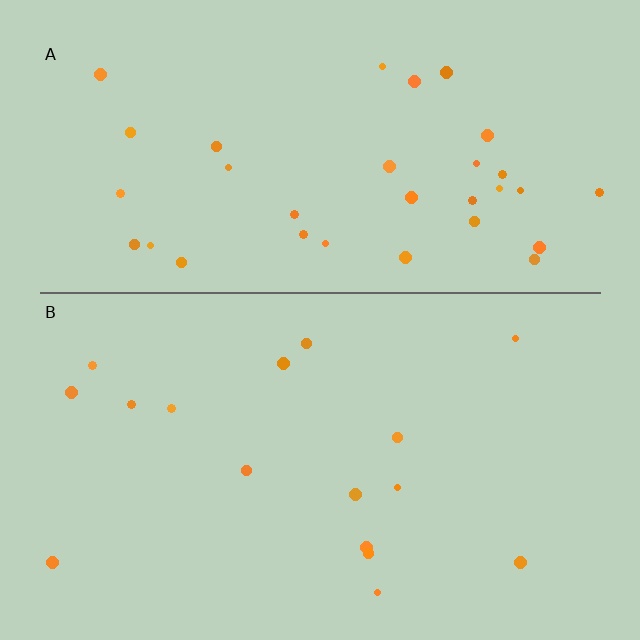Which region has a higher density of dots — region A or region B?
A (the top).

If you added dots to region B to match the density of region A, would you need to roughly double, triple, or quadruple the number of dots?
Approximately double.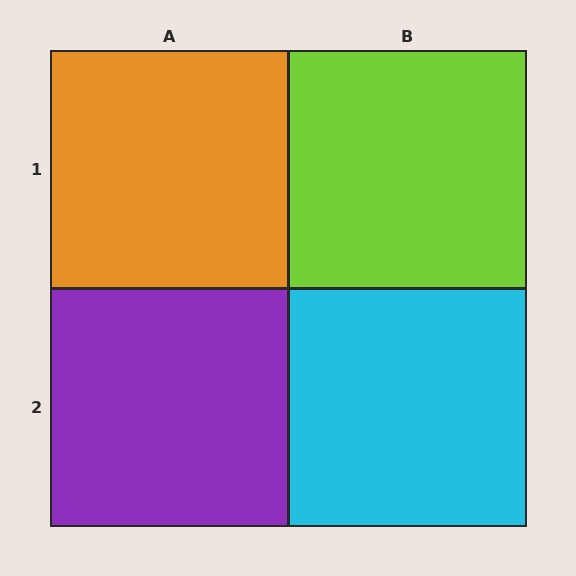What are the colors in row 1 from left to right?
Orange, lime.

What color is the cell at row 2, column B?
Cyan.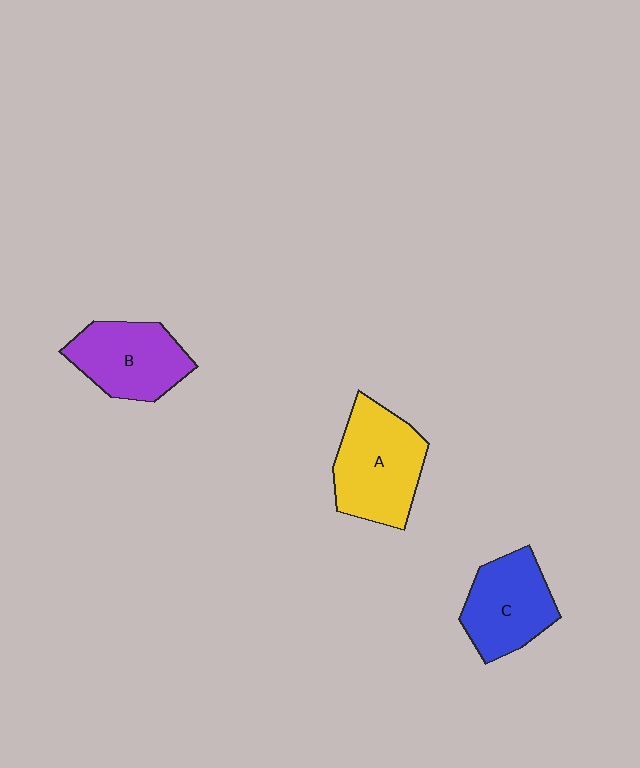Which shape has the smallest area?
Shape C (blue).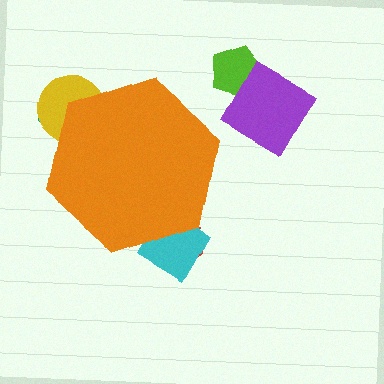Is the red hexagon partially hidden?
Yes, the red hexagon is partially hidden behind the orange hexagon.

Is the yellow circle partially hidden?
Yes, the yellow circle is partially hidden behind the orange hexagon.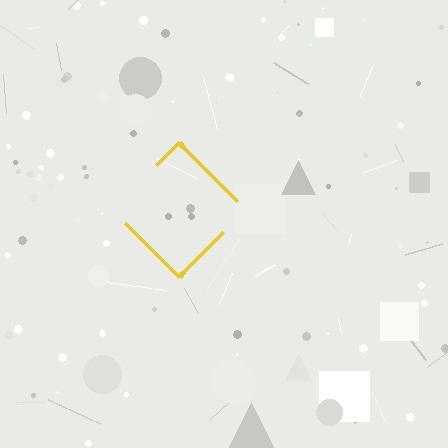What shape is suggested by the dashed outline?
The dashed outline suggests a diamond.